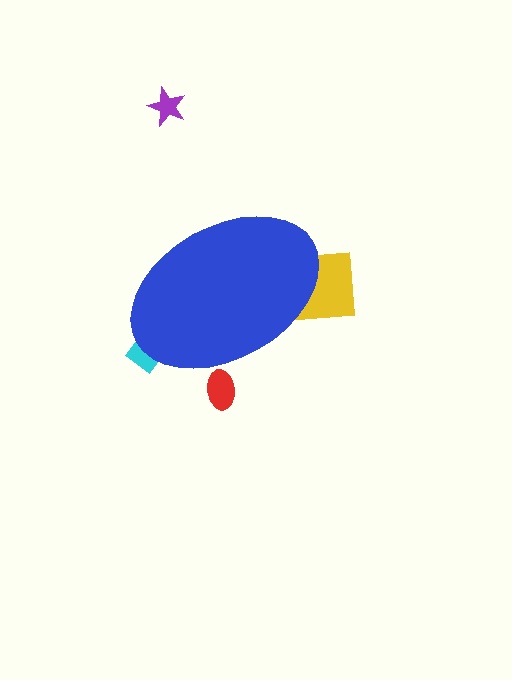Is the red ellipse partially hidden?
Yes, the red ellipse is partially hidden behind the blue ellipse.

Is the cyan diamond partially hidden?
Yes, the cyan diamond is partially hidden behind the blue ellipse.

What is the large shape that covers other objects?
A blue ellipse.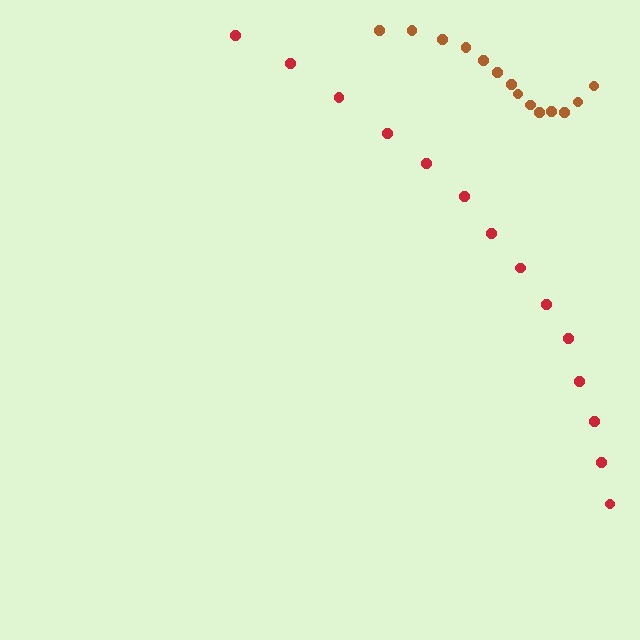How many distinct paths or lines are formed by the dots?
There are 2 distinct paths.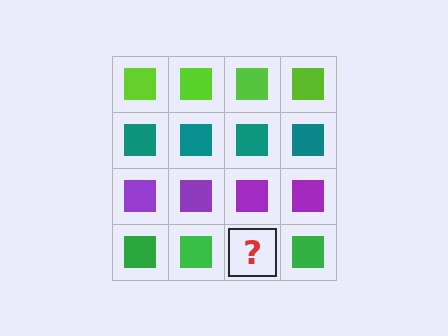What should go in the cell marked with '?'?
The missing cell should contain a green square.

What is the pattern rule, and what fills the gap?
The rule is that each row has a consistent color. The gap should be filled with a green square.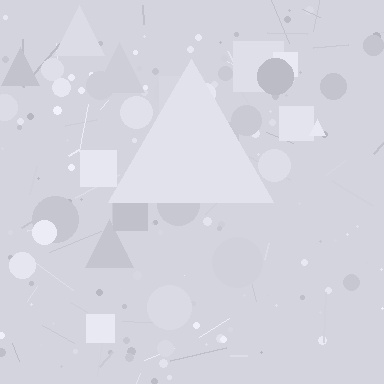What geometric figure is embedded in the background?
A triangle is embedded in the background.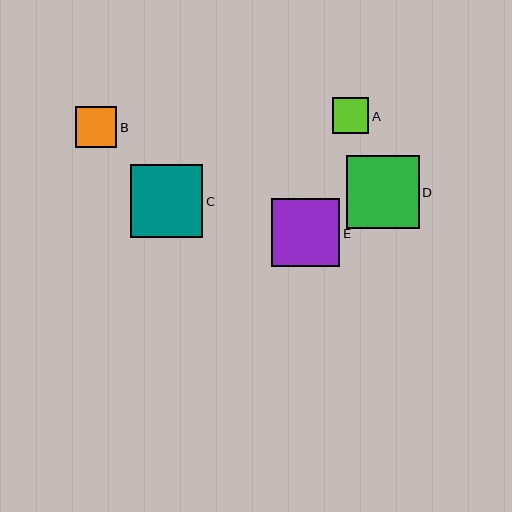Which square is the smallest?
Square A is the smallest with a size of approximately 36 pixels.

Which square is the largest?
Square C is the largest with a size of approximately 73 pixels.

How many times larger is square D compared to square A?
Square D is approximately 2.0 times the size of square A.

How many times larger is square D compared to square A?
Square D is approximately 2.0 times the size of square A.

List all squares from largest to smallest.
From largest to smallest: C, D, E, B, A.